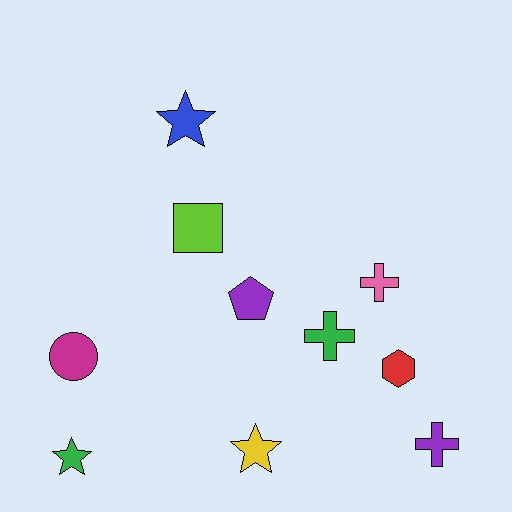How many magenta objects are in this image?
There is 1 magenta object.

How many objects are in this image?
There are 10 objects.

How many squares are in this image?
There is 1 square.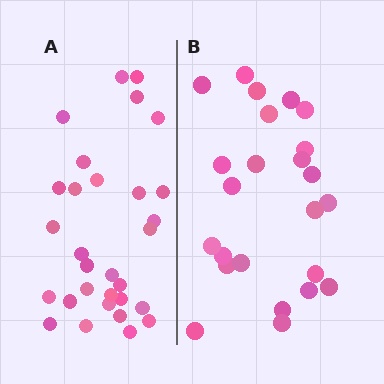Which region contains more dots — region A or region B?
Region A (the left region) has more dots.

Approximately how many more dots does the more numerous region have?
Region A has about 6 more dots than region B.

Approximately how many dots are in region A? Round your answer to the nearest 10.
About 30 dots.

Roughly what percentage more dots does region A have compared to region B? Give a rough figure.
About 25% more.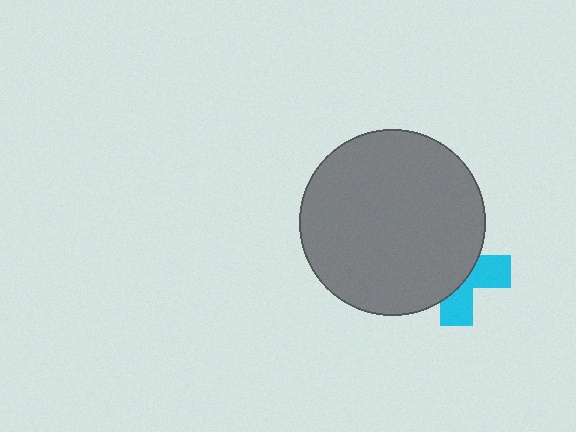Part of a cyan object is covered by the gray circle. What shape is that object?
It is a cross.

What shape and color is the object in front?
The object in front is a gray circle.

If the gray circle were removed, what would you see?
You would see the complete cyan cross.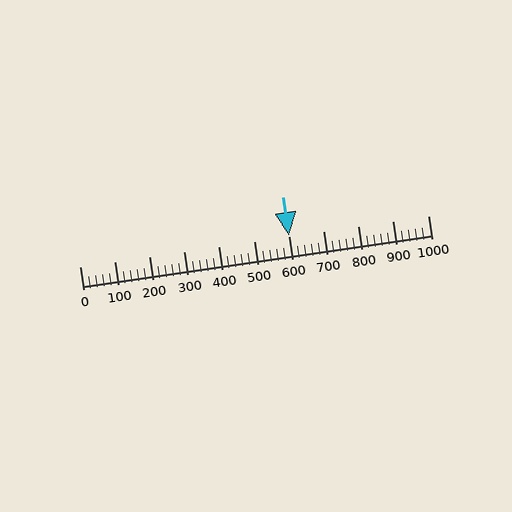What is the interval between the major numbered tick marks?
The major tick marks are spaced 100 units apart.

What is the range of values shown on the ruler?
The ruler shows values from 0 to 1000.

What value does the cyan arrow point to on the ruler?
The cyan arrow points to approximately 600.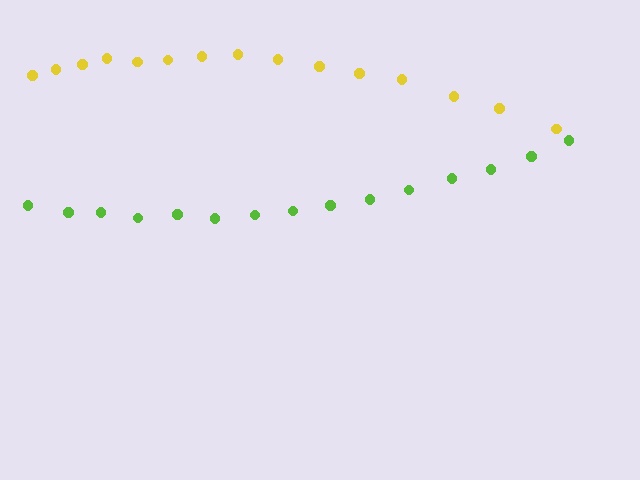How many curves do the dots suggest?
There are 2 distinct paths.